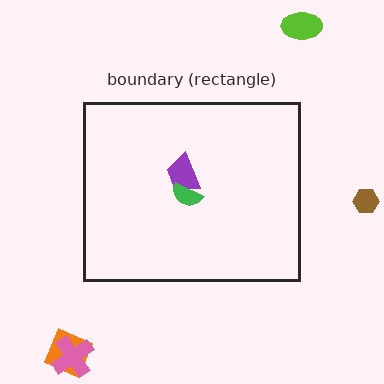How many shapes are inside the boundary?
2 inside, 4 outside.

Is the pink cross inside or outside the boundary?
Outside.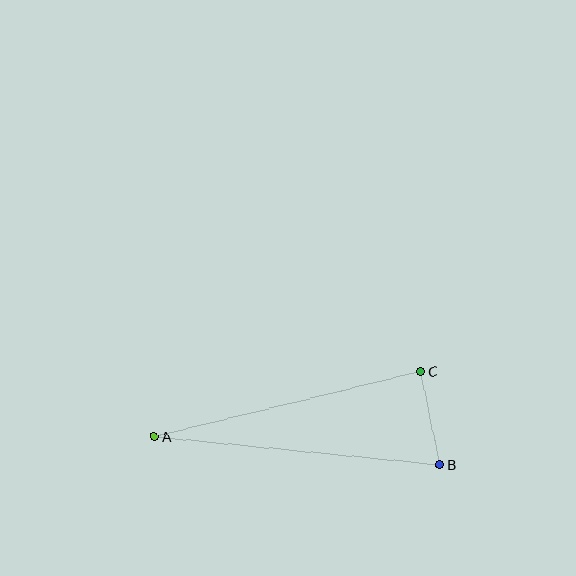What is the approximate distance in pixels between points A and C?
The distance between A and C is approximately 275 pixels.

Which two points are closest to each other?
Points B and C are closest to each other.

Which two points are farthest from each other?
Points A and B are farthest from each other.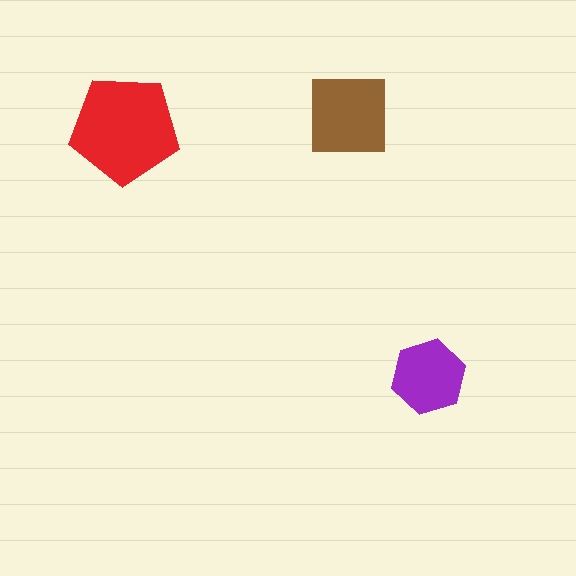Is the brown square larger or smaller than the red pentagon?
Smaller.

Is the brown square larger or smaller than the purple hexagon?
Larger.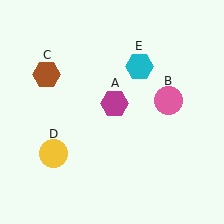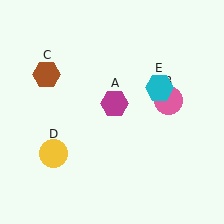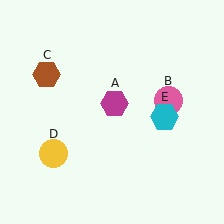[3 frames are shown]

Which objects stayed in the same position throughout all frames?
Magenta hexagon (object A) and pink circle (object B) and brown hexagon (object C) and yellow circle (object D) remained stationary.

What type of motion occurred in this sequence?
The cyan hexagon (object E) rotated clockwise around the center of the scene.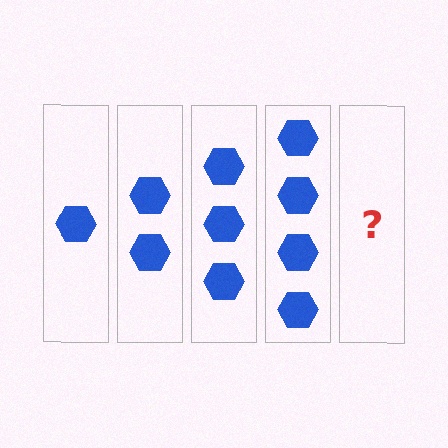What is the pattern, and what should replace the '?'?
The pattern is that each step adds one more hexagon. The '?' should be 5 hexagons.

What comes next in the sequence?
The next element should be 5 hexagons.